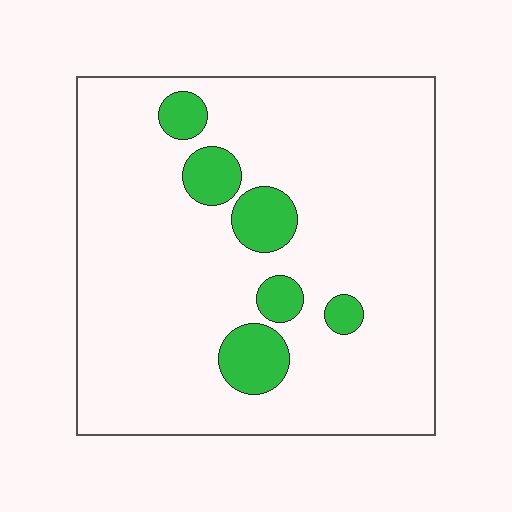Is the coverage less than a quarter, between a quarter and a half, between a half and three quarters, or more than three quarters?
Less than a quarter.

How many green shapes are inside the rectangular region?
6.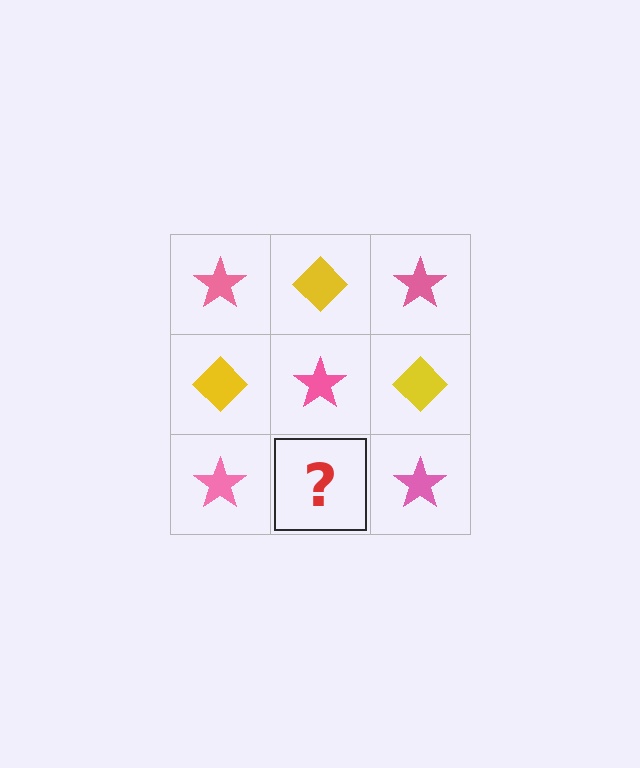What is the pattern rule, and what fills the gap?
The rule is that it alternates pink star and yellow diamond in a checkerboard pattern. The gap should be filled with a yellow diamond.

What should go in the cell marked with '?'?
The missing cell should contain a yellow diamond.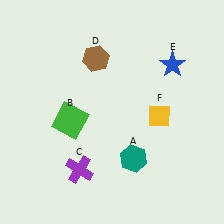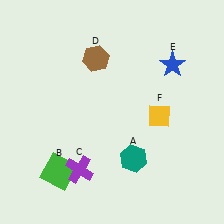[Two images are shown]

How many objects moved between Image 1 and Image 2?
1 object moved between the two images.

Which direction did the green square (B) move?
The green square (B) moved down.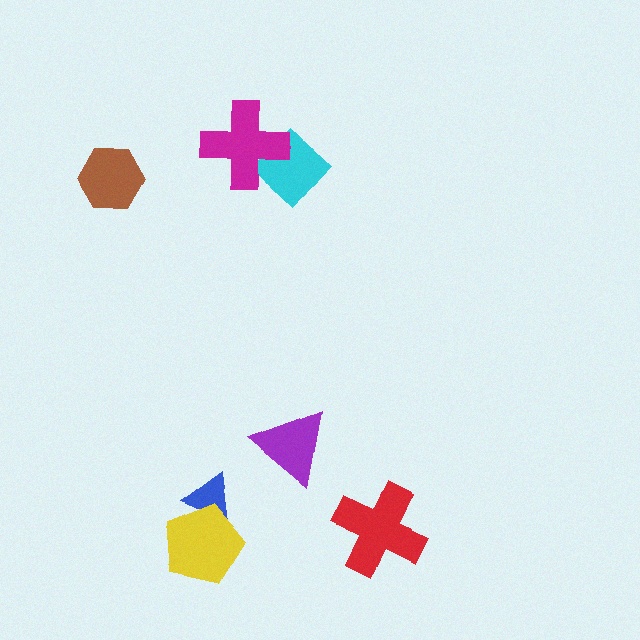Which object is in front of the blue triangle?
The yellow pentagon is in front of the blue triangle.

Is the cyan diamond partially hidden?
Yes, it is partially covered by another shape.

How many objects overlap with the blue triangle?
1 object overlaps with the blue triangle.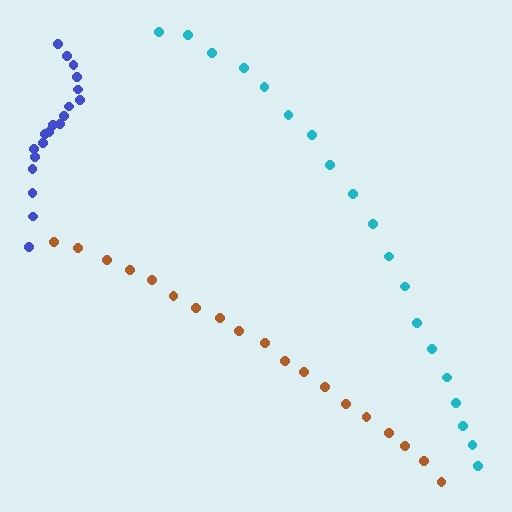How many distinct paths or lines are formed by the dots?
There are 3 distinct paths.